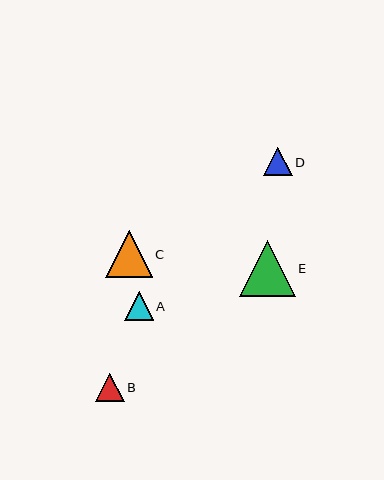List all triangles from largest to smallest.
From largest to smallest: E, C, B, A, D.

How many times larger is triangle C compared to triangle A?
Triangle C is approximately 1.6 times the size of triangle A.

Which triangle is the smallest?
Triangle D is the smallest with a size of approximately 28 pixels.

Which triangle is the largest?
Triangle E is the largest with a size of approximately 56 pixels.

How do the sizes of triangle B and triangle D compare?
Triangle B and triangle D are approximately the same size.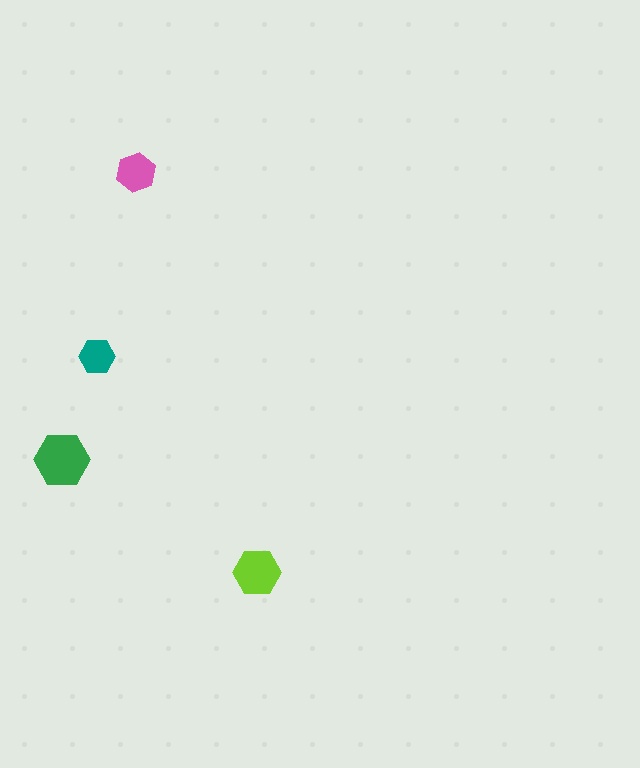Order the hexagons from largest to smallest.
the green one, the lime one, the pink one, the teal one.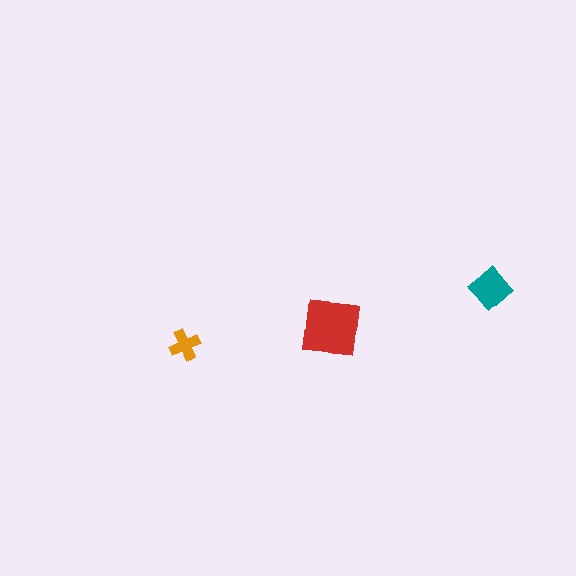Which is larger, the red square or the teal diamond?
The red square.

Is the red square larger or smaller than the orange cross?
Larger.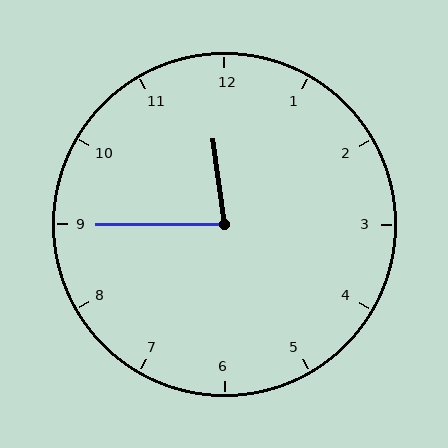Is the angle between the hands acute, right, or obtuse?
It is acute.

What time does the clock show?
11:45.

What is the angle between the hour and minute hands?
Approximately 82 degrees.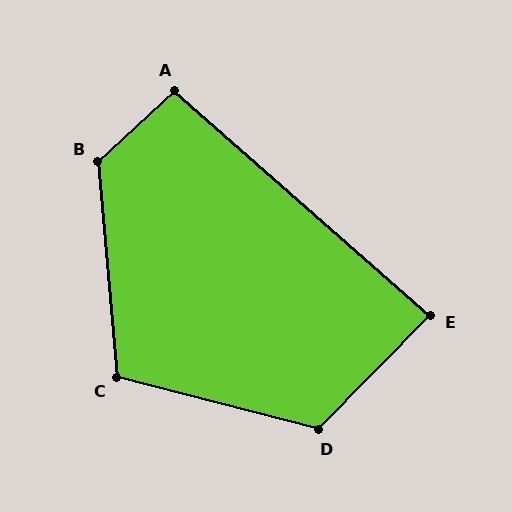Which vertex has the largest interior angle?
B, at approximately 128 degrees.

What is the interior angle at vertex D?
Approximately 120 degrees (obtuse).